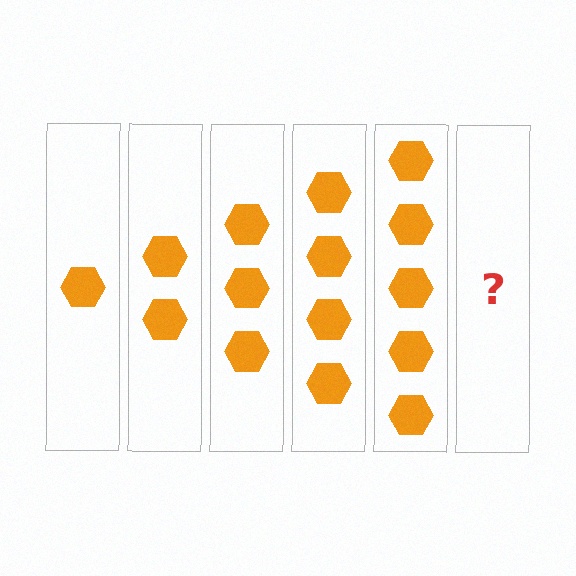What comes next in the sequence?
The next element should be 6 hexagons.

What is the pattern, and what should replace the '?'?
The pattern is that each step adds one more hexagon. The '?' should be 6 hexagons.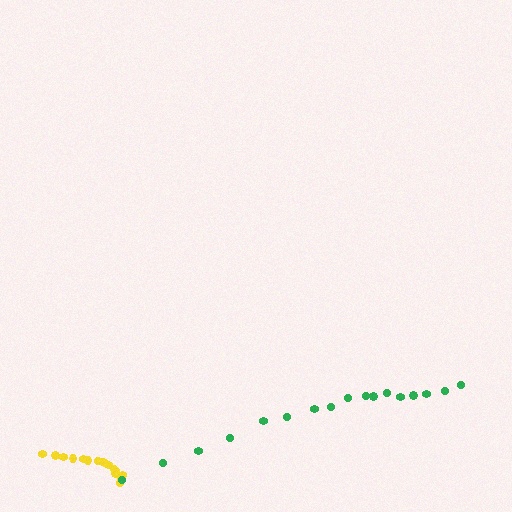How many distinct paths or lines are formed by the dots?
There are 2 distinct paths.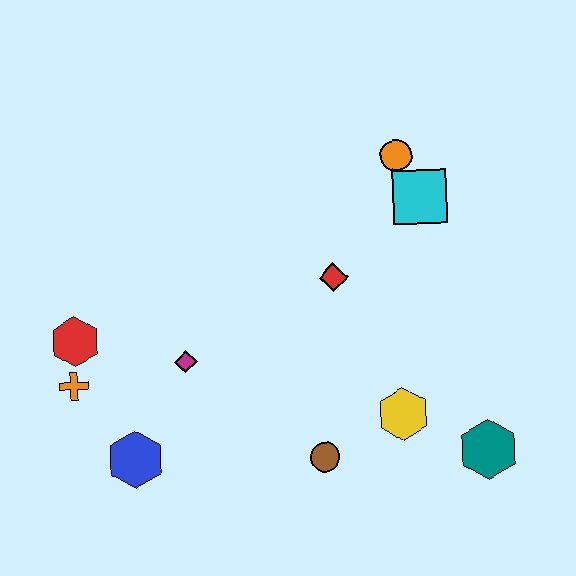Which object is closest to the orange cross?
The red hexagon is closest to the orange cross.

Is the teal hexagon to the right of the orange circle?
Yes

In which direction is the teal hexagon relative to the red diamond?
The teal hexagon is below the red diamond.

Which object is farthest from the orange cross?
The teal hexagon is farthest from the orange cross.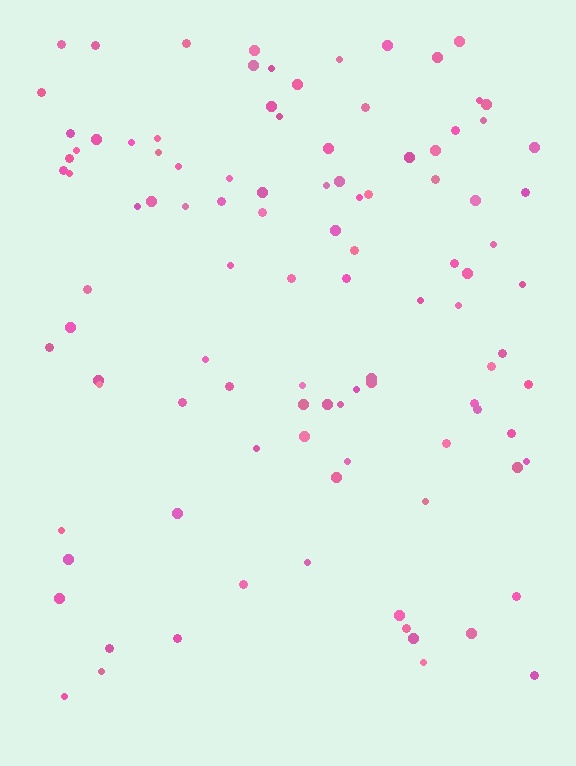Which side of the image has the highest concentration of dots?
The top.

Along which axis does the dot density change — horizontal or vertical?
Vertical.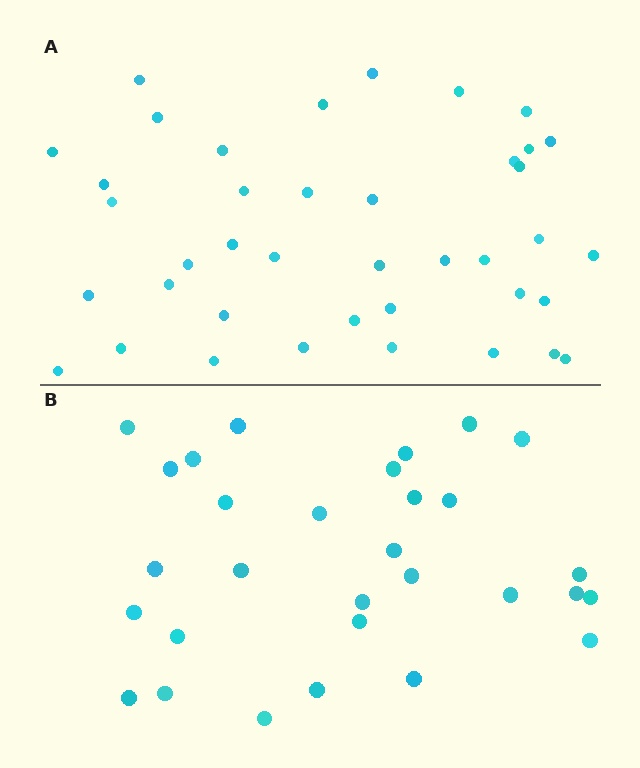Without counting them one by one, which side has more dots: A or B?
Region A (the top region) has more dots.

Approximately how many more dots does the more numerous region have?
Region A has roughly 10 or so more dots than region B.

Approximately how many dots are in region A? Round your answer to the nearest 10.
About 40 dots.